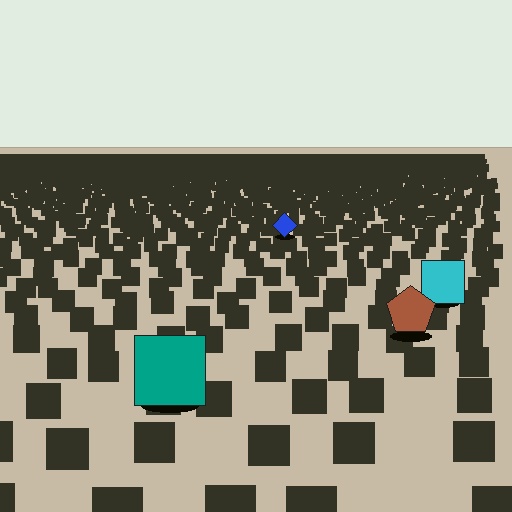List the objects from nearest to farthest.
From nearest to farthest: the teal square, the brown pentagon, the cyan square, the blue diamond.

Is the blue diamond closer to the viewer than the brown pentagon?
No. The brown pentagon is closer — you can tell from the texture gradient: the ground texture is coarser near it.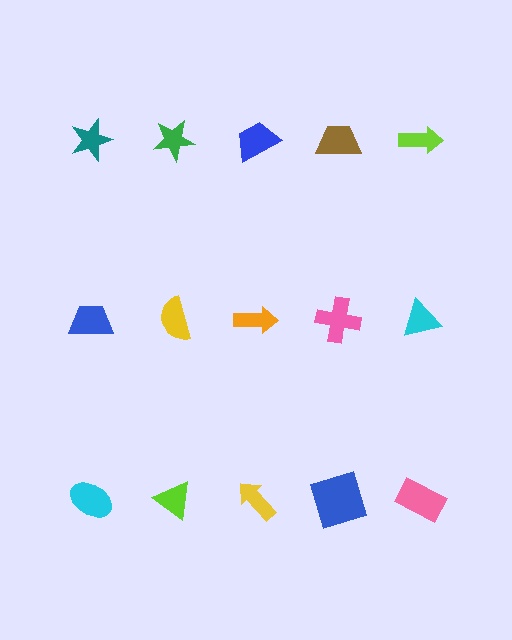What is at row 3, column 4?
A blue square.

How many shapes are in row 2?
5 shapes.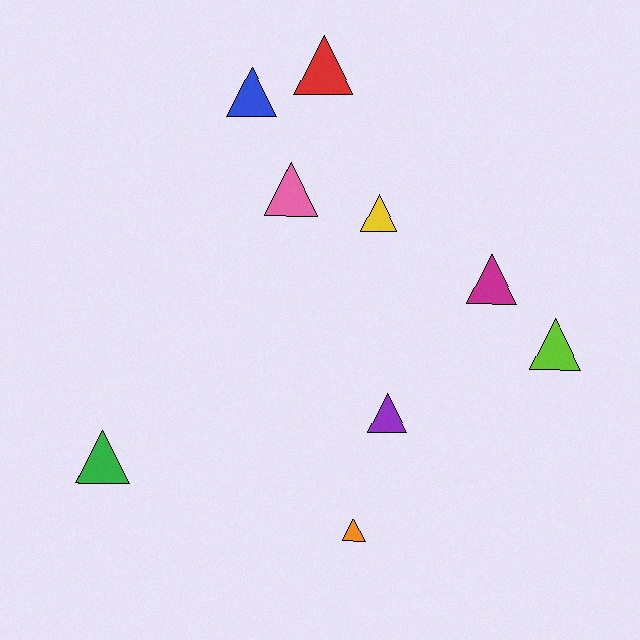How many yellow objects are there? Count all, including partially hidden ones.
There is 1 yellow object.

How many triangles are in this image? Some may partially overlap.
There are 9 triangles.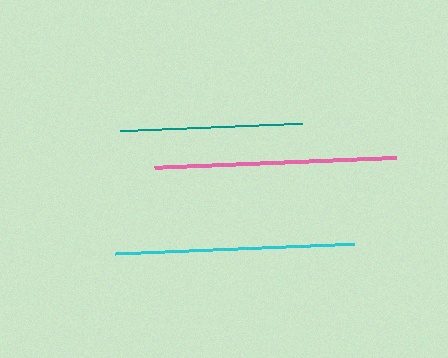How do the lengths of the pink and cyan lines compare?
The pink and cyan lines are approximately the same length.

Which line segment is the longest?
The pink line is the longest at approximately 242 pixels.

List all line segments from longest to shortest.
From longest to shortest: pink, cyan, teal.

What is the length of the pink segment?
The pink segment is approximately 242 pixels long.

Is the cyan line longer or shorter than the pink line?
The pink line is longer than the cyan line.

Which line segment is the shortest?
The teal line is the shortest at approximately 182 pixels.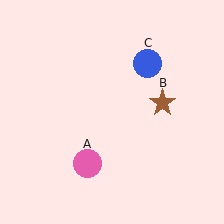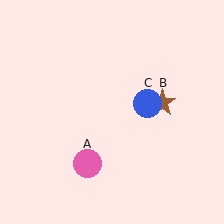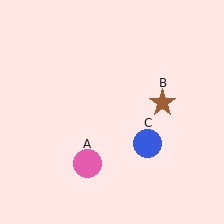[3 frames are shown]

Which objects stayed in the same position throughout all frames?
Pink circle (object A) and brown star (object B) remained stationary.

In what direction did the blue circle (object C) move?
The blue circle (object C) moved down.